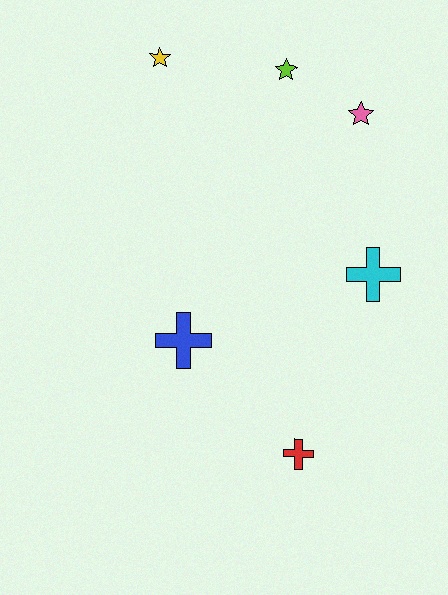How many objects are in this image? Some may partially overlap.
There are 6 objects.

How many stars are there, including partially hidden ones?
There are 3 stars.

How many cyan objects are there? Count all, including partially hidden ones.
There is 1 cyan object.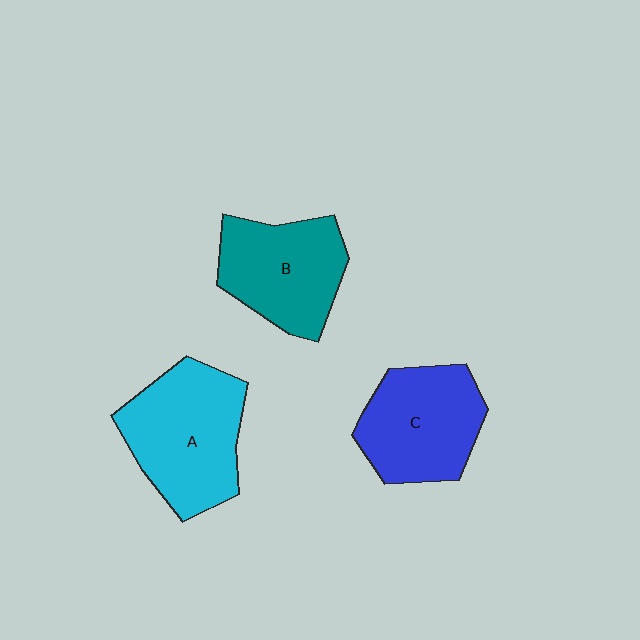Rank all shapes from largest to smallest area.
From largest to smallest: A (cyan), C (blue), B (teal).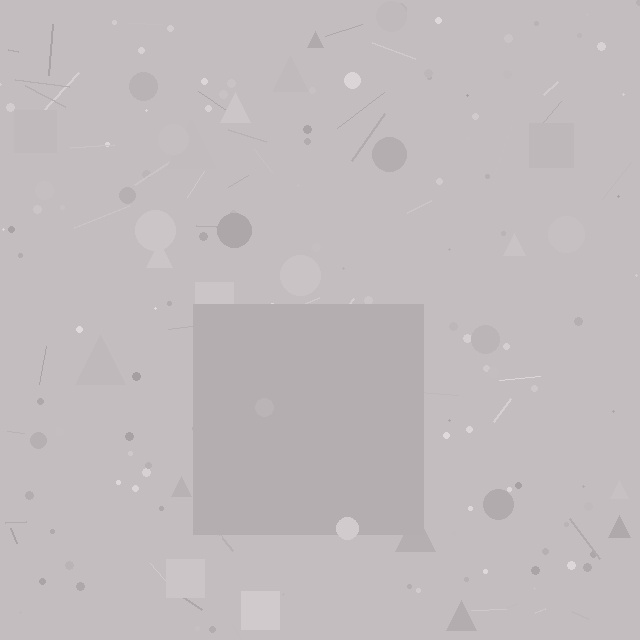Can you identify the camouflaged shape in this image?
The camouflaged shape is a square.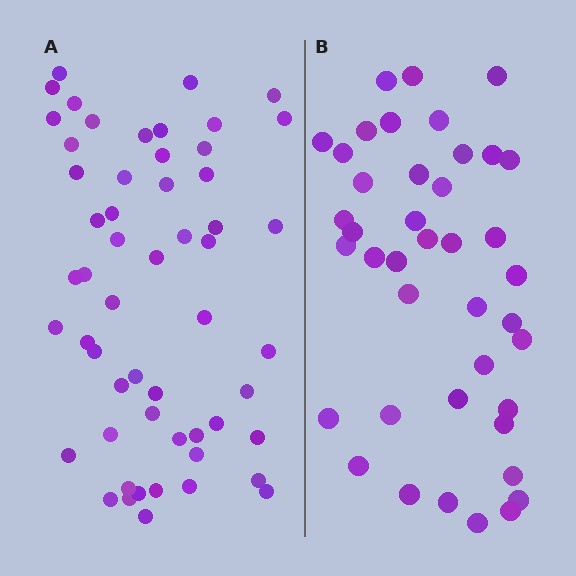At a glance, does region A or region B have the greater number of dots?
Region A (the left region) has more dots.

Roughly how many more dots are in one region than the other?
Region A has approximately 15 more dots than region B.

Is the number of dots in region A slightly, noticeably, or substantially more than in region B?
Region A has noticeably more, but not dramatically so. The ratio is roughly 1.3 to 1.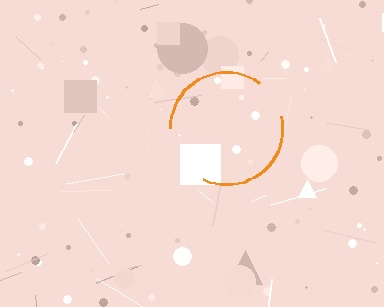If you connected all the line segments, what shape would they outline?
They would outline a circle.